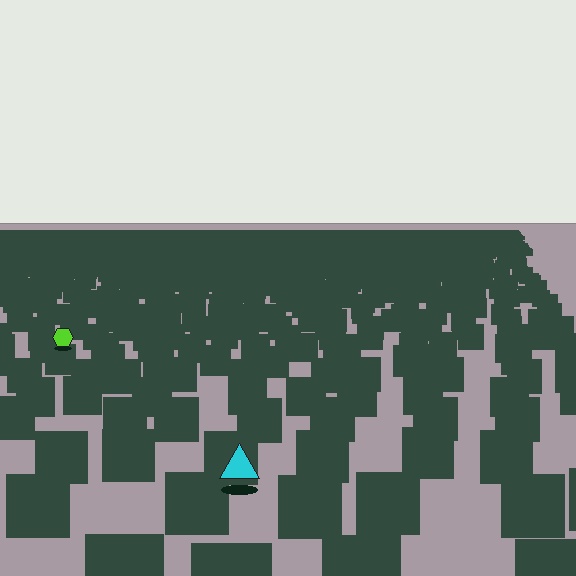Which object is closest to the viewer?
The cyan triangle is closest. The texture marks near it are larger and more spread out.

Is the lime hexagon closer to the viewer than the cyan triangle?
No. The cyan triangle is closer — you can tell from the texture gradient: the ground texture is coarser near it.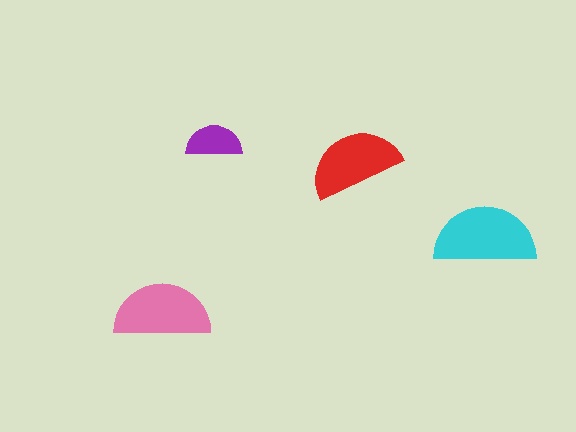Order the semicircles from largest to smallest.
the cyan one, the pink one, the red one, the purple one.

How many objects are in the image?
There are 4 objects in the image.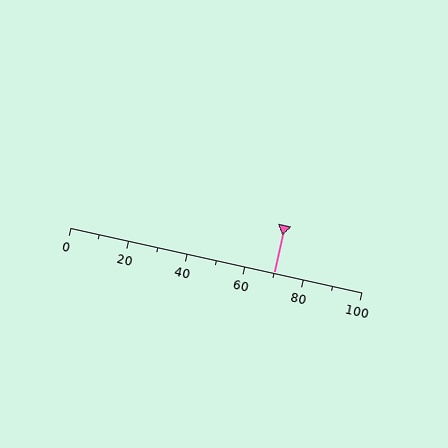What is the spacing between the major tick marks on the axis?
The major ticks are spaced 20 apart.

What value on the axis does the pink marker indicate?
The marker indicates approximately 70.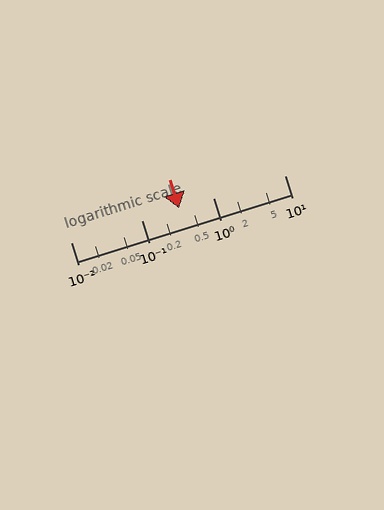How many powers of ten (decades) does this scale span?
The scale spans 3 decades, from 0.01 to 10.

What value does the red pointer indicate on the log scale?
The pointer indicates approximately 0.33.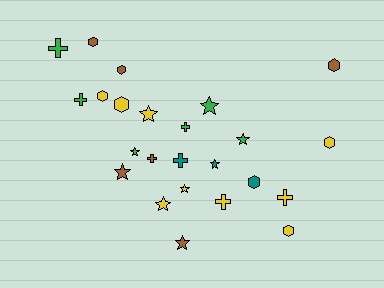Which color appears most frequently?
Yellow, with 9 objects.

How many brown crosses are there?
There is 1 brown cross.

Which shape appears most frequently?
Star, with 9 objects.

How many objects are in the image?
There are 24 objects.